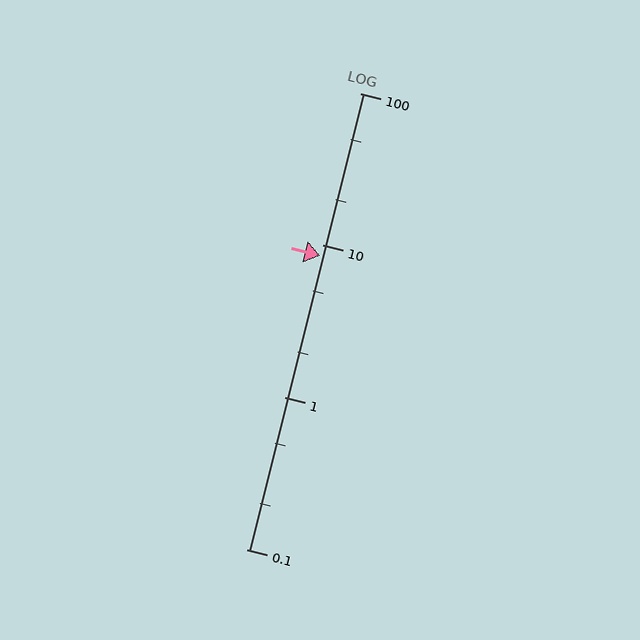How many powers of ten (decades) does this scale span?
The scale spans 3 decades, from 0.1 to 100.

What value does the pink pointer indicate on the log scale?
The pointer indicates approximately 8.5.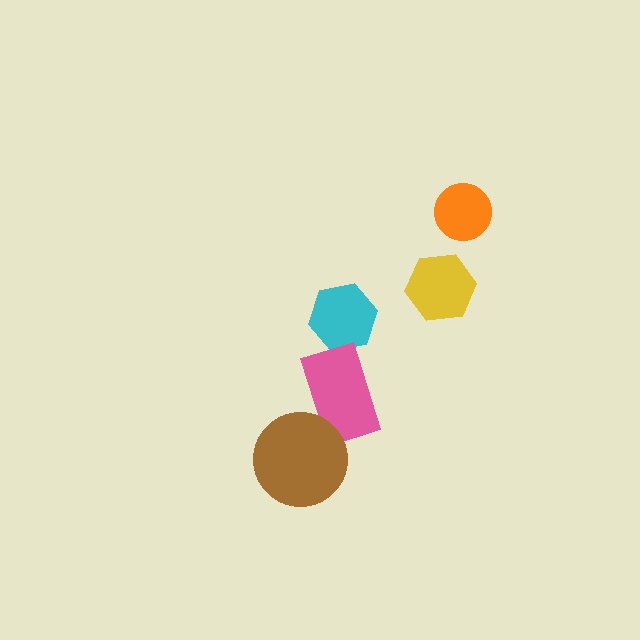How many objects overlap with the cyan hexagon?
0 objects overlap with the cyan hexagon.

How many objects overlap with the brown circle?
1 object overlaps with the brown circle.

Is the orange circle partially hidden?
No, no other shape covers it.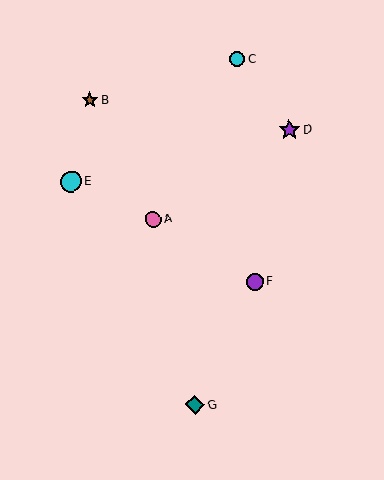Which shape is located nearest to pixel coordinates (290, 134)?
The purple star (labeled D) at (289, 130) is nearest to that location.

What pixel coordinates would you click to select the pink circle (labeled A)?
Click at (153, 219) to select the pink circle A.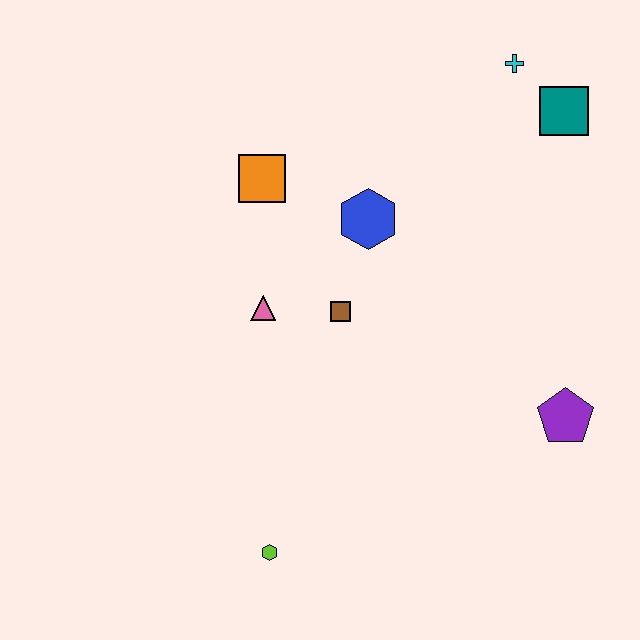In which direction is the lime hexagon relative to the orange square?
The lime hexagon is below the orange square.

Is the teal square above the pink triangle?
Yes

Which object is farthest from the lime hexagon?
The cyan cross is farthest from the lime hexagon.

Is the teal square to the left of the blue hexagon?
No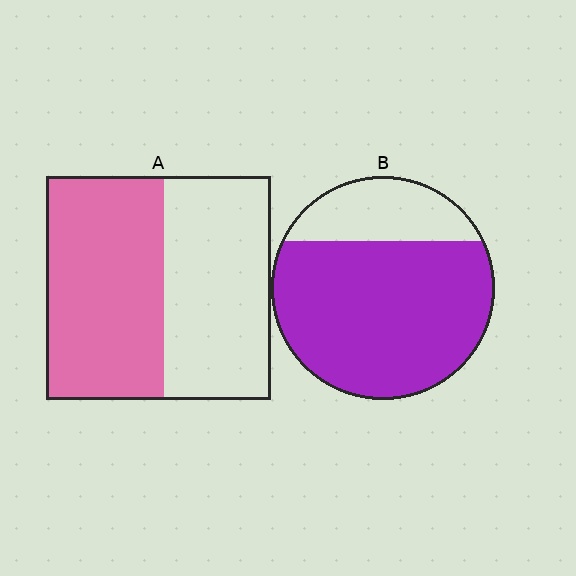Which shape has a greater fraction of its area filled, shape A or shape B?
Shape B.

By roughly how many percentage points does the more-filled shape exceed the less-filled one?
By roughly 25 percentage points (B over A).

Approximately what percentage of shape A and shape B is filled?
A is approximately 50% and B is approximately 75%.